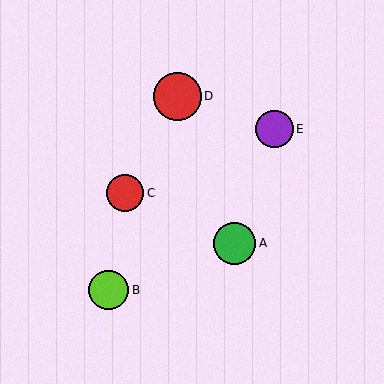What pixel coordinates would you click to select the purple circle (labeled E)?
Click at (275, 129) to select the purple circle E.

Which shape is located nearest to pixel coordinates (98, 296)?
The lime circle (labeled B) at (109, 290) is nearest to that location.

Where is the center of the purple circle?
The center of the purple circle is at (275, 129).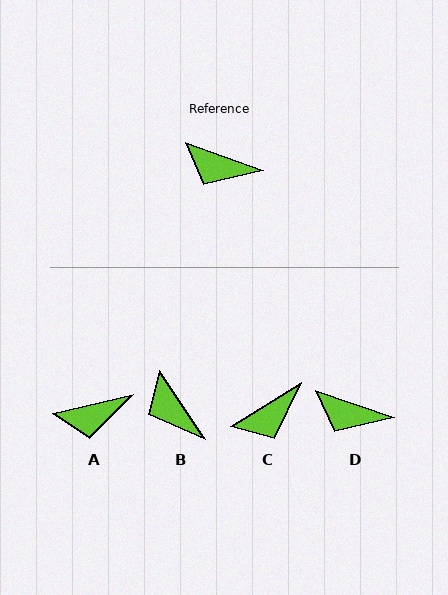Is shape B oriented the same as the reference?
No, it is off by about 37 degrees.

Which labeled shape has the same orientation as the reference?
D.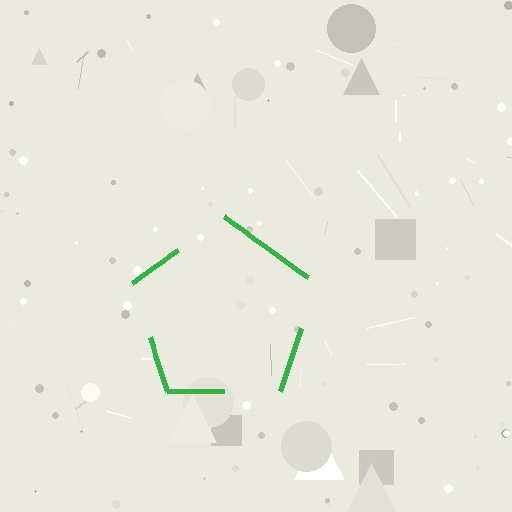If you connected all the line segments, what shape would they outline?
They would outline a pentagon.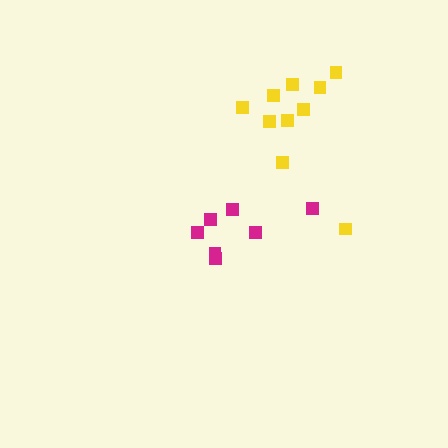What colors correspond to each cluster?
The clusters are colored: magenta, yellow.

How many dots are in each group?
Group 1: 7 dots, Group 2: 10 dots (17 total).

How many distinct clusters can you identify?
There are 2 distinct clusters.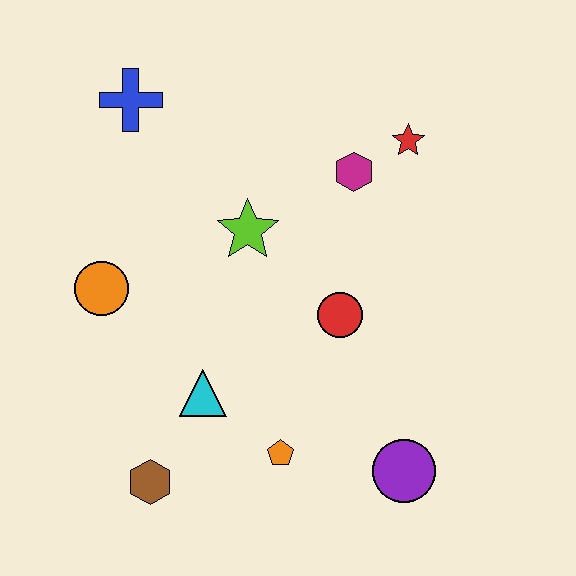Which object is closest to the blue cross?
The lime star is closest to the blue cross.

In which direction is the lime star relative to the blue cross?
The lime star is below the blue cross.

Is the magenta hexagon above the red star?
No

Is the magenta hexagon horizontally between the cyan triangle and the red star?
Yes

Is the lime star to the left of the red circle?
Yes